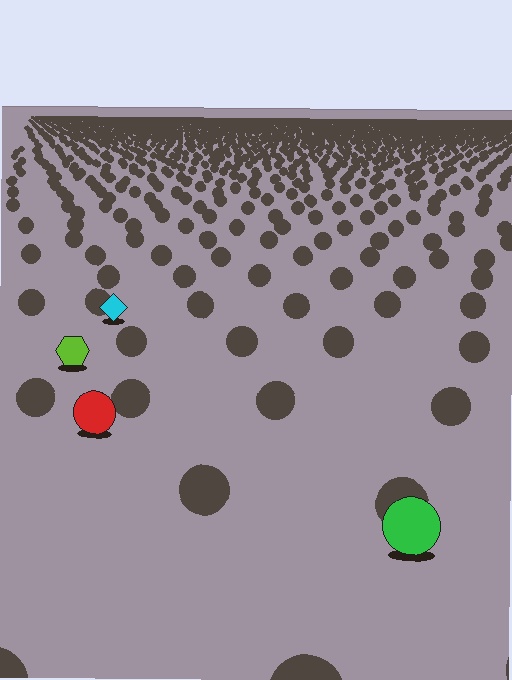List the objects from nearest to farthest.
From nearest to farthest: the green circle, the red circle, the lime hexagon, the cyan diamond.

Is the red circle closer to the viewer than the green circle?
No. The green circle is closer — you can tell from the texture gradient: the ground texture is coarser near it.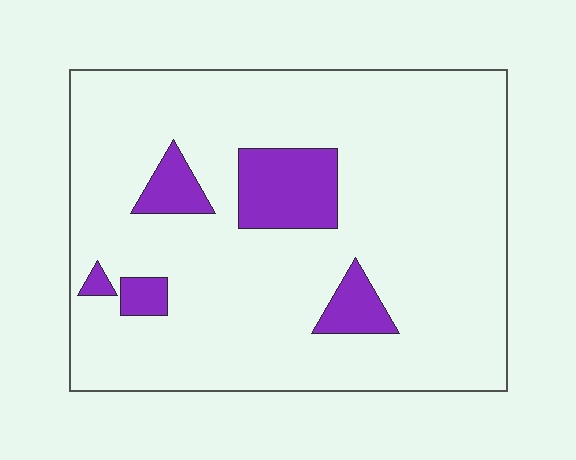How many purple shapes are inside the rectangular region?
5.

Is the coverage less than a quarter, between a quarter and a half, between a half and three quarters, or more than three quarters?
Less than a quarter.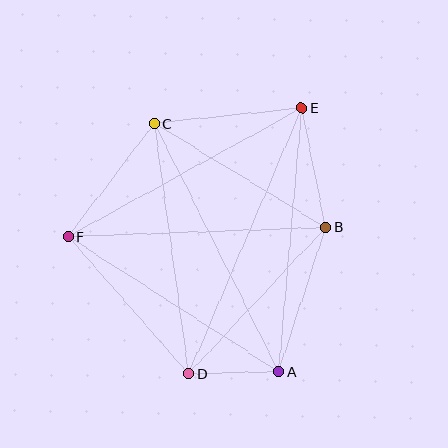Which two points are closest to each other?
Points A and D are closest to each other.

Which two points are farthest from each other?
Points D and E are farthest from each other.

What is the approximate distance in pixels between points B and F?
The distance between B and F is approximately 258 pixels.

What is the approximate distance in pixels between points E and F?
The distance between E and F is approximately 267 pixels.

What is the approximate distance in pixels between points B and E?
The distance between B and E is approximately 122 pixels.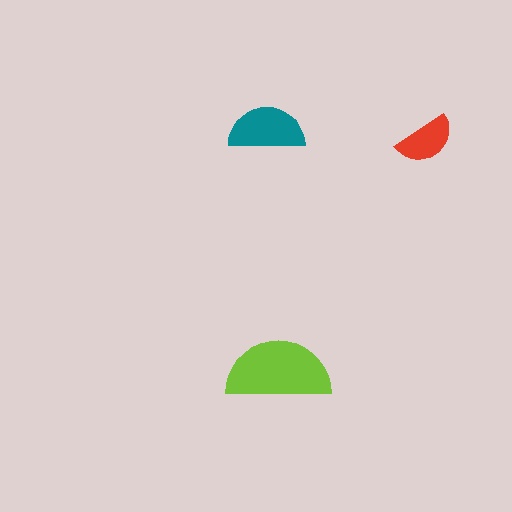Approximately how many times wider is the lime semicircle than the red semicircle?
About 2 times wider.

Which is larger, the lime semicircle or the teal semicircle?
The lime one.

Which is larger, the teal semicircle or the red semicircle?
The teal one.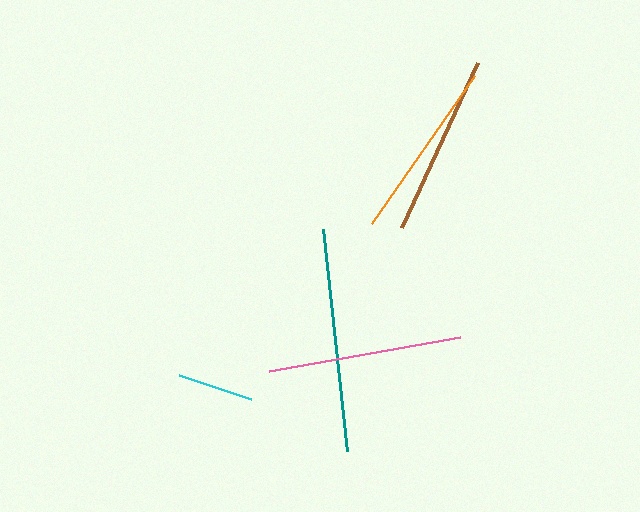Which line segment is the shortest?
The cyan line is the shortest at approximately 76 pixels.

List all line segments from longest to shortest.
From longest to shortest: teal, pink, brown, orange, cyan.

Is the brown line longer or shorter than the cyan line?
The brown line is longer than the cyan line.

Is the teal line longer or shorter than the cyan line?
The teal line is longer than the cyan line.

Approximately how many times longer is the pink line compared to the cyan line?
The pink line is approximately 2.6 times the length of the cyan line.